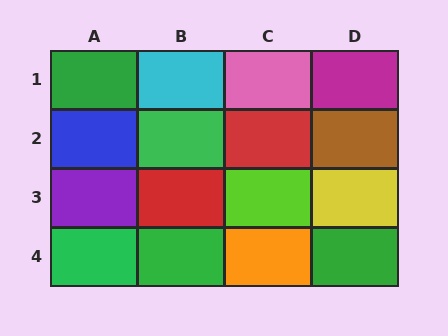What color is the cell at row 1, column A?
Green.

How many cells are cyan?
1 cell is cyan.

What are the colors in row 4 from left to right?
Green, green, orange, green.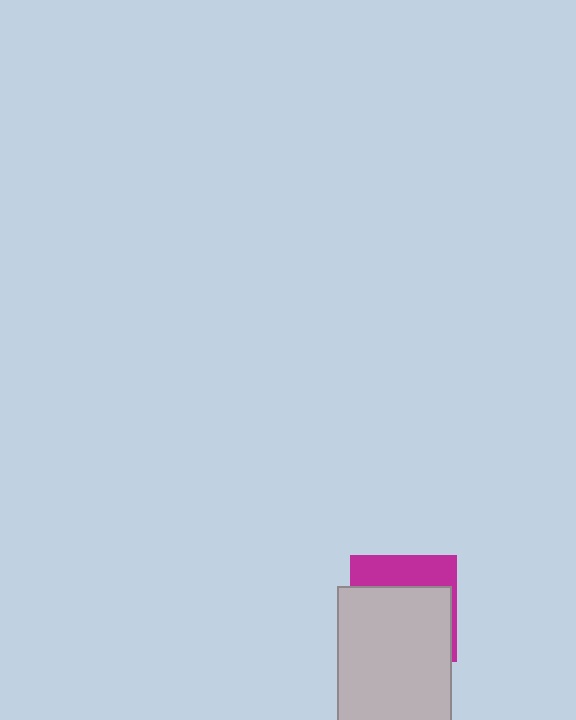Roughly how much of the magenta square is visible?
A small part of it is visible (roughly 32%).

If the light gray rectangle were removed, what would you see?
You would see the complete magenta square.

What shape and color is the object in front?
The object in front is a light gray rectangle.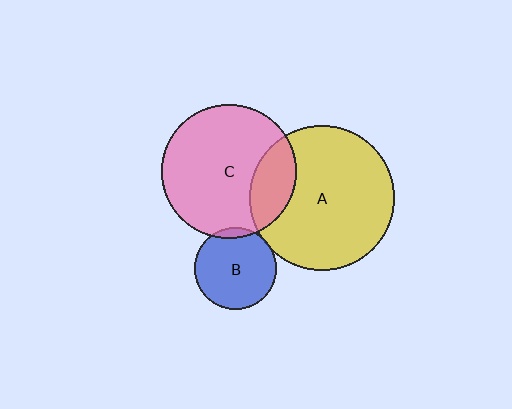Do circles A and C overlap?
Yes.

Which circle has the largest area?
Circle A (yellow).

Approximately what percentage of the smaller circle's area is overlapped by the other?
Approximately 20%.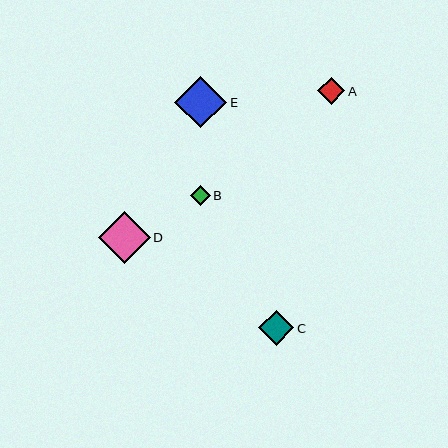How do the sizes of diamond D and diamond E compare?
Diamond D and diamond E are approximately the same size.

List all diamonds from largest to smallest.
From largest to smallest: D, E, C, A, B.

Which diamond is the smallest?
Diamond B is the smallest with a size of approximately 20 pixels.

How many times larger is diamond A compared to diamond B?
Diamond A is approximately 1.3 times the size of diamond B.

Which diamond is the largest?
Diamond D is the largest with a size of approximately 52 pixels.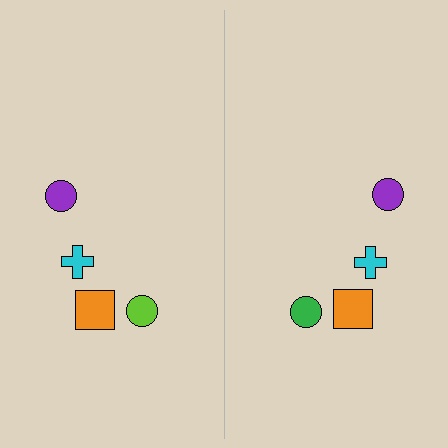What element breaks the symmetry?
The green circle on the right side breaks the symmetry — its mirror counterpart is lime.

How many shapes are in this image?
There are 8 shapes in this image.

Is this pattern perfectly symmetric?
No, the pattern is not perfectly symmetric. The green circle on the right side breaks the symmetry — its mirror counterpart is lime.